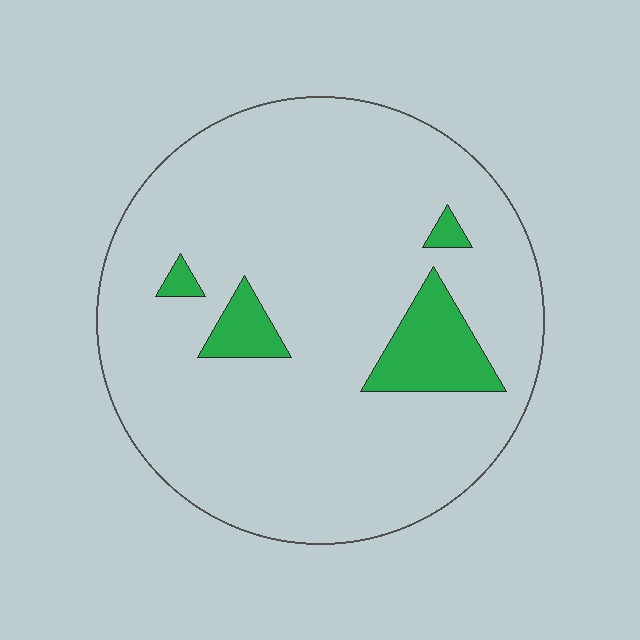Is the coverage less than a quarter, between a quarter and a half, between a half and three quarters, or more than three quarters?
Less than a quarter.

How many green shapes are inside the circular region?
4.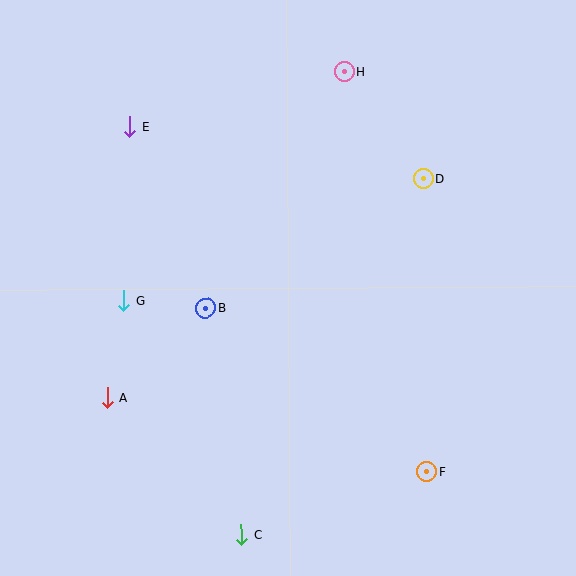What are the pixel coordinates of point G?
Point G is at (124, 301).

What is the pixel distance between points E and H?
The distance between E and H is 221 pixels.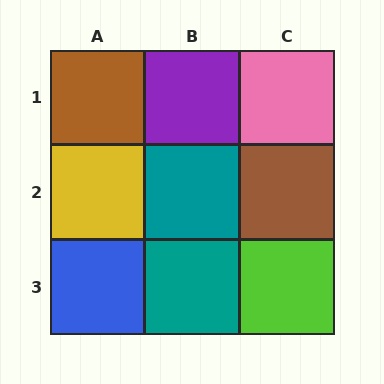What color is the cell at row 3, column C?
Lime.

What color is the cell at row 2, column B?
Teal.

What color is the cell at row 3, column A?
Blue.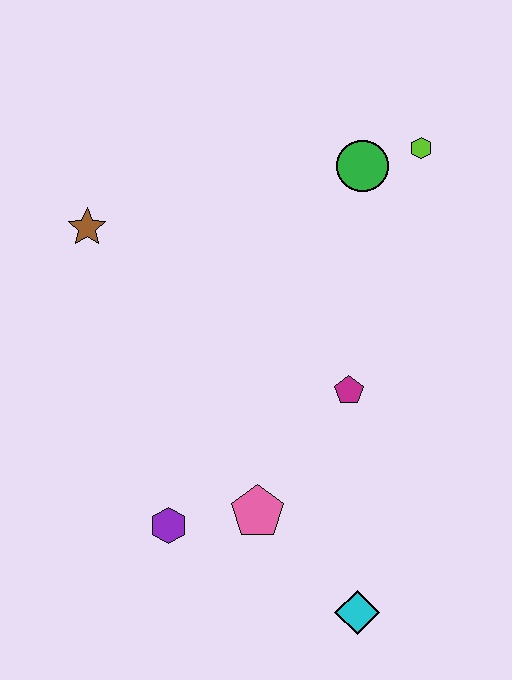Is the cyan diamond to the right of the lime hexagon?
No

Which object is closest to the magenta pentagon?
The pink pentagon is closest to the magenta pentagon.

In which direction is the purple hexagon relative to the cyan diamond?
The purple hexagon is to the left of the cyan diamond.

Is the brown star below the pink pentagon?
No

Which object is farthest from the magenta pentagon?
The brown star is farthest from the magenta pentagon.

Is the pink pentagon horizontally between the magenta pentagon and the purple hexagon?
Yes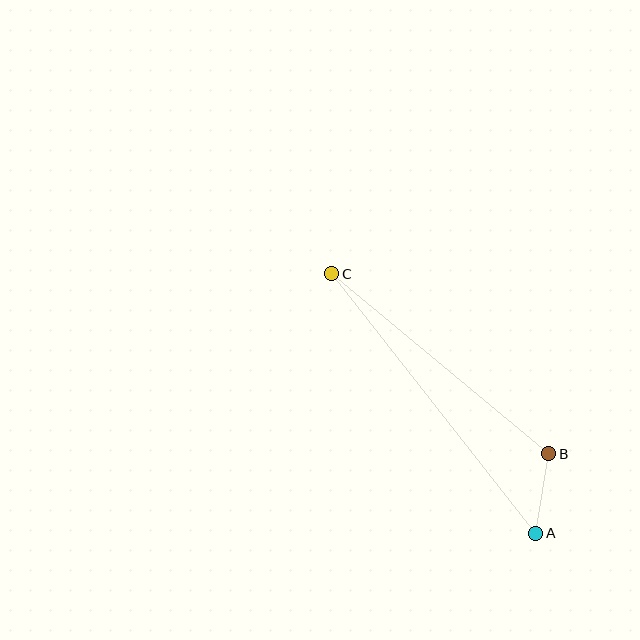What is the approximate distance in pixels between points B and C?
The distance between B and C is approximately 282 pixels.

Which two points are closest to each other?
Points A and B are closest to each other.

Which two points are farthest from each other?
Points A and C are farthest from each other.